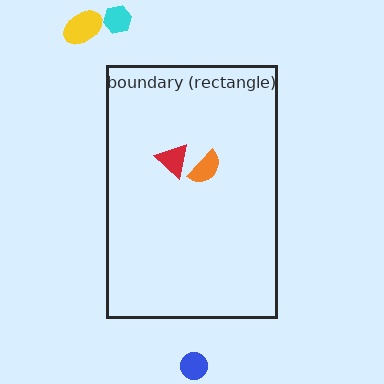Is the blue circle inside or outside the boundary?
Outside.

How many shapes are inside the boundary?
2 inside, 3 outside.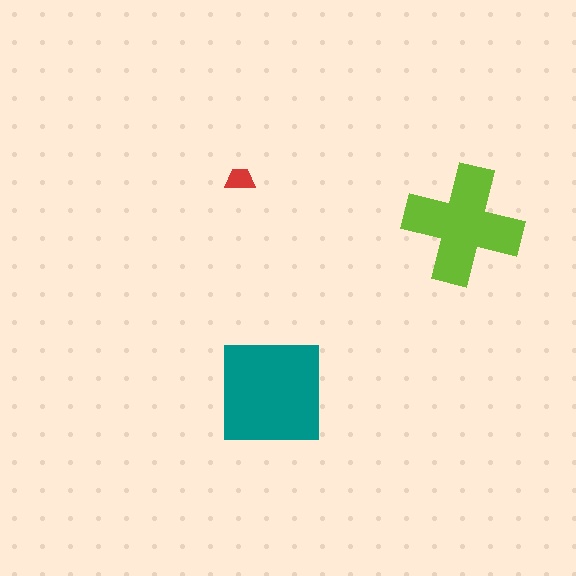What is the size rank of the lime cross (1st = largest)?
2nd.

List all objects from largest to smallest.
The teal square, the lime cross, the red trapezoid.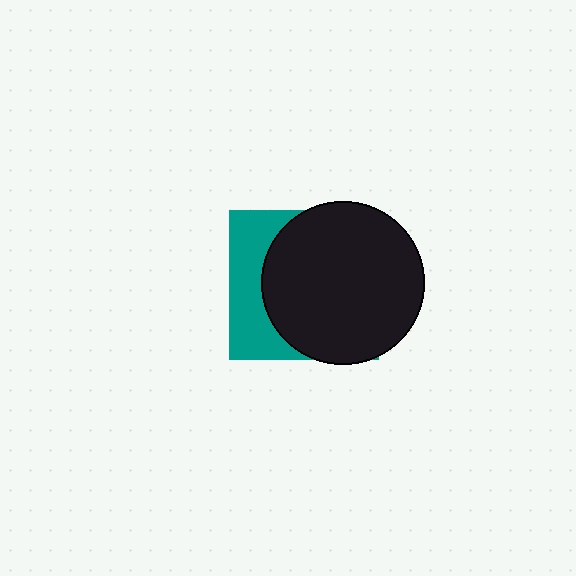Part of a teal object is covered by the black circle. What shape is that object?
It is a square.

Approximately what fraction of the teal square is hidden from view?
Roughly 70% of the teal square is hidden behind the black circle.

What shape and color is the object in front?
The object in front is a black circle.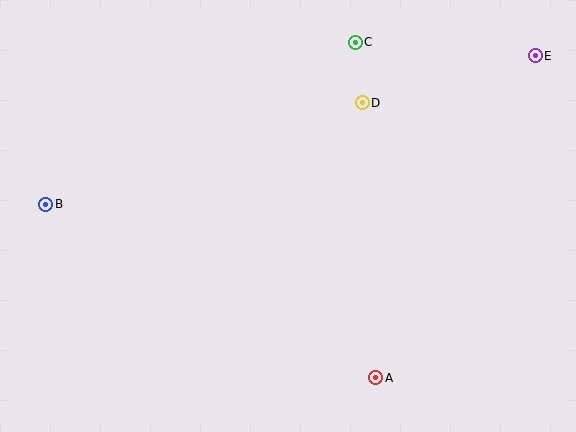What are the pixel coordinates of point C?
Point C is at (355, 42).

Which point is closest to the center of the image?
Point D at (362, 103) is closest to the center.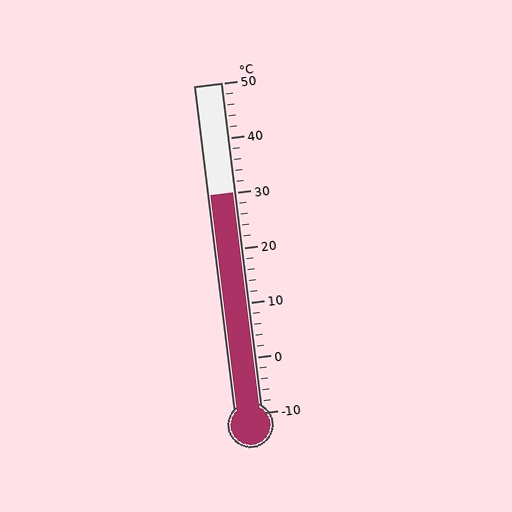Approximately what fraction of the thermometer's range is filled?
The thermometer is filled to approximately 65% of its range.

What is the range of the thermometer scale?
The thermometer scale ranges from -10°C to 50°C.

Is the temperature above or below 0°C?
The temperature is above 0°C.